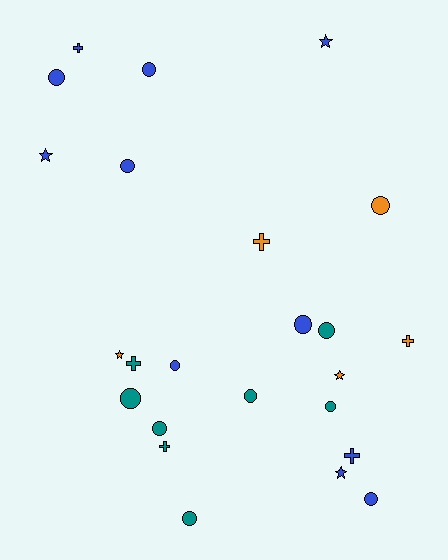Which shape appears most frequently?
Circle, with 13 objects.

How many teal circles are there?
There are 6 teal circles.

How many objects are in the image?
There are 24 objects.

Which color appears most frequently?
Blue, with 11 objects.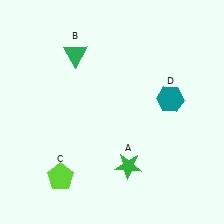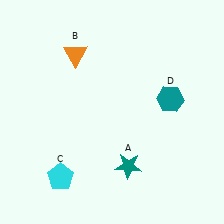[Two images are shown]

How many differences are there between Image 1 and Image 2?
There are 3 differences between the two images.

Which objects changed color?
A changed from green to teal. B changed from green to orange. C changed from lime to cyan.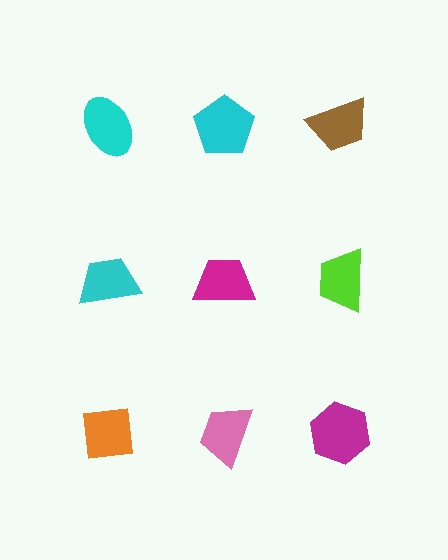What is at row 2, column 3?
A lime trapezoid.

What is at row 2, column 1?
A cyan trapezoid.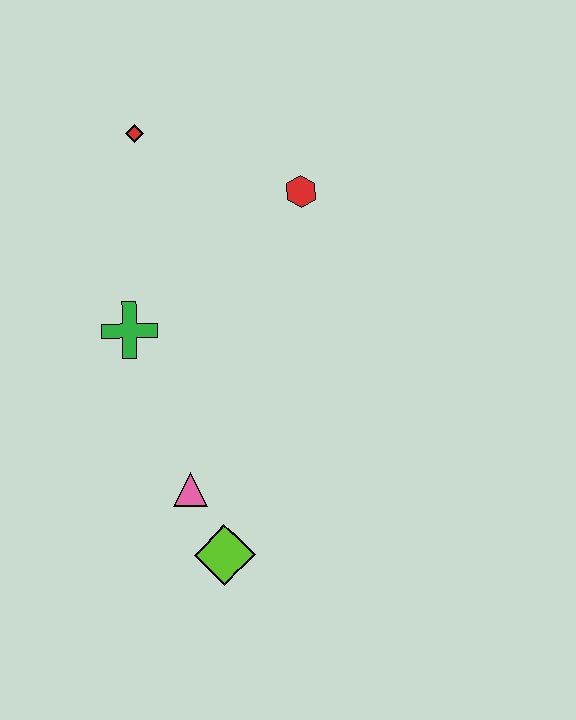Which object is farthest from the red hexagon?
The lime diamond is farthest from the red hexagon.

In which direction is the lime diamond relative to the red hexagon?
The lime diamond is below the red hexagon.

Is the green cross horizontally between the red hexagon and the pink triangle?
No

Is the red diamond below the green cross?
No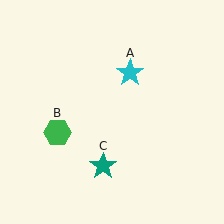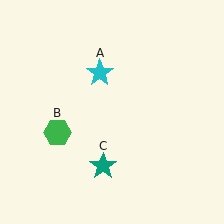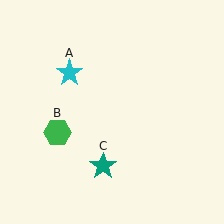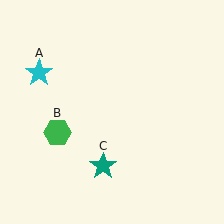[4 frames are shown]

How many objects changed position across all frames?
1 object changed position: cyan star (object A).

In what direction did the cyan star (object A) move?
The cyan star (object A) moved left.